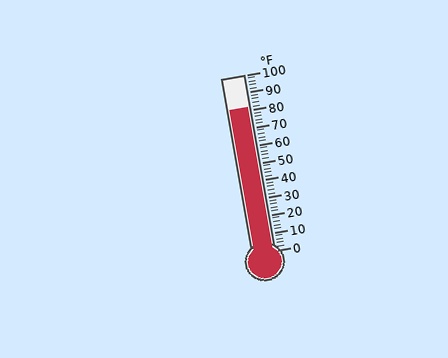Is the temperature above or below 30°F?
The temperature is above 30°F.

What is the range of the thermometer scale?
The thermometer scale ranges from 0°F to 100°F.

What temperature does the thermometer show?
The thermometer shows approximately 82°F.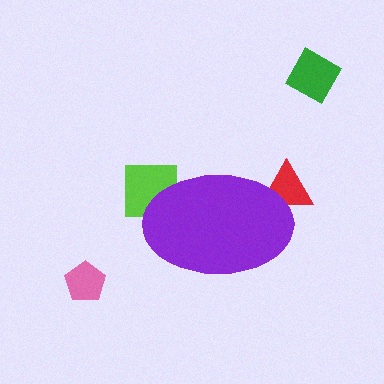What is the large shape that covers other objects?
A purple ellipse.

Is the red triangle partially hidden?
Yes, the red triangle is partially hidden behind the purple ellipse.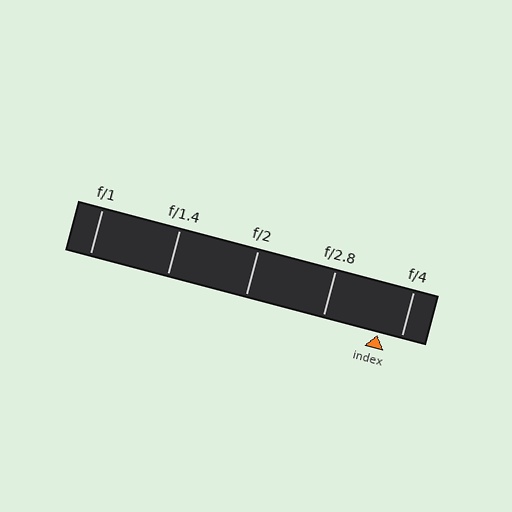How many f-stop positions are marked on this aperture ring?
There are 5 f-stop positions marked.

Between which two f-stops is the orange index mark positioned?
The index mark is between f/2.8 and f/4.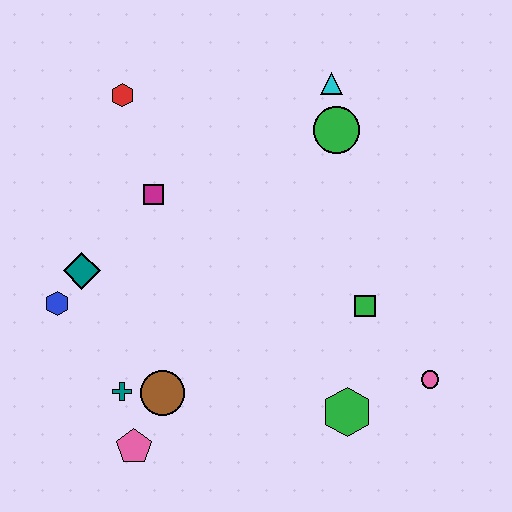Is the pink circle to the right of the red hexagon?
Yes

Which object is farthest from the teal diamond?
The pink circle is farthest from the teal diamond.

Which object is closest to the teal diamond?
The blue hexagon is closest to the teal diamond.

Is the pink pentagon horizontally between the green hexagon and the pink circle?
No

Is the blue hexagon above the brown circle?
Yes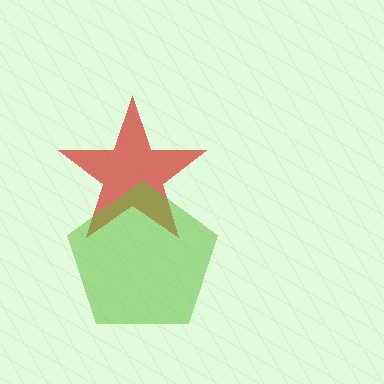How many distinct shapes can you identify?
There are 2 distinct shapes: a red star, a lime pentagon.